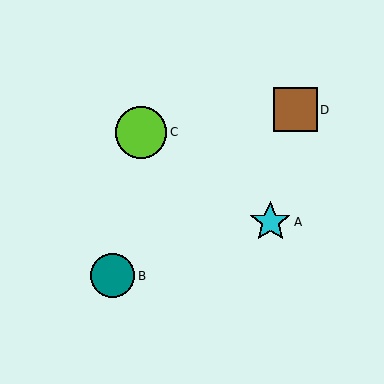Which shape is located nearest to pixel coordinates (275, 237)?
The cyan star (labeled A) at (270, 222) is nearest to that location.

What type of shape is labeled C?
Shape C is a lime circle.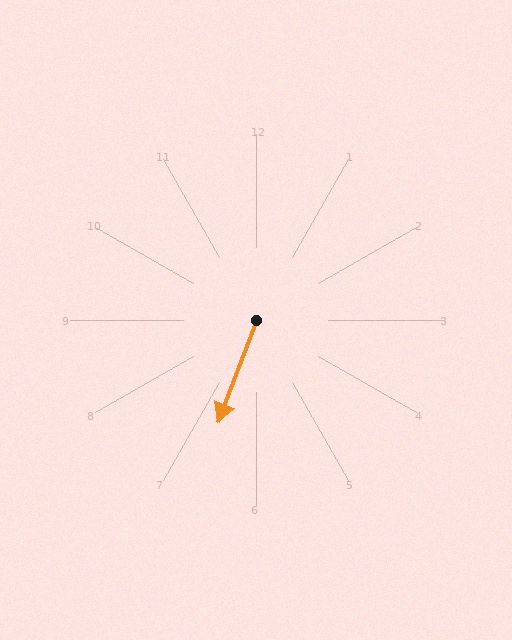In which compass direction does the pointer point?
South.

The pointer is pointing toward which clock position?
Roughly 7 o'clock.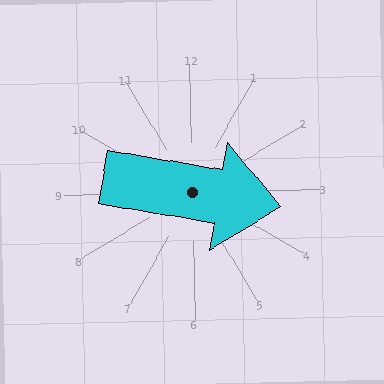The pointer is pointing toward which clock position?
Roughly 3 o'clock.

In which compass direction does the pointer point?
East.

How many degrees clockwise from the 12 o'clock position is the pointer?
Approximately 101 degrees.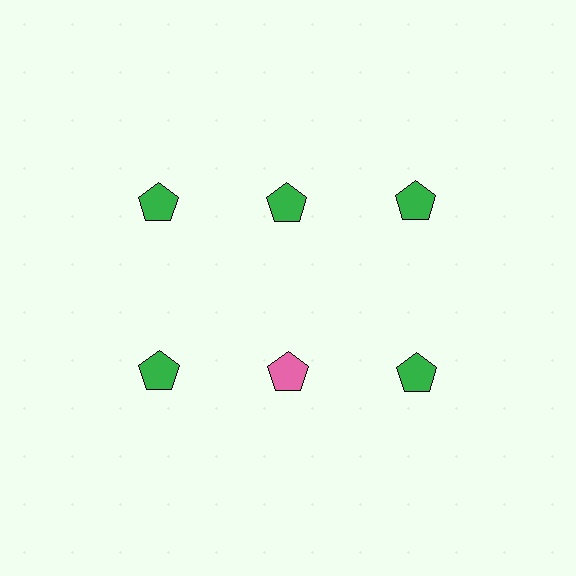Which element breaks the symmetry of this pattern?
The pink pentagon in the second row, second from left column breaks the symmetry. All other shapes are green pentagons.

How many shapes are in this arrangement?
There are 6 shapes arranged in a grid pattern.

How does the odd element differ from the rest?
It has a different color: pink instead of green.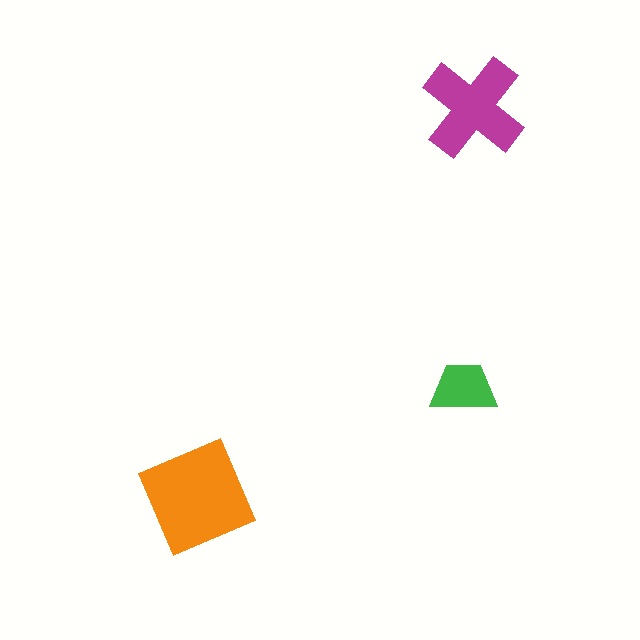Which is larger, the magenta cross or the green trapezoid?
The magenta cross.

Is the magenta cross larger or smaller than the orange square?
Smaller.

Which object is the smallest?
The green trapezoid.